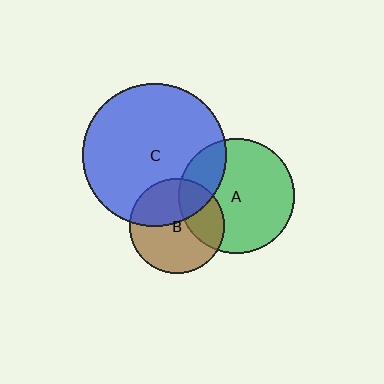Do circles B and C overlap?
Yes.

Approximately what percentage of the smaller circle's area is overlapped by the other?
Approximately 40%.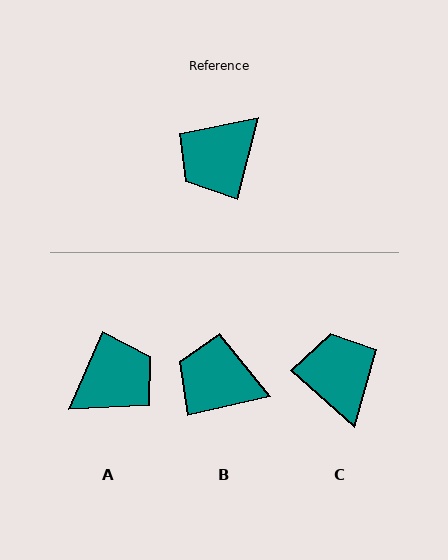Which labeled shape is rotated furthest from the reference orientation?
A, about 171 degrees away.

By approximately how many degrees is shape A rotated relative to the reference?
Approximately 171 degrees counter-clockwise.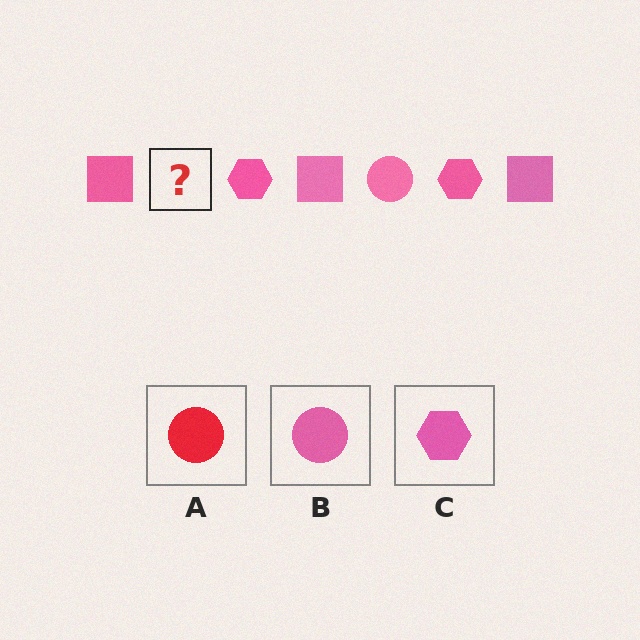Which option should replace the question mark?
Option B.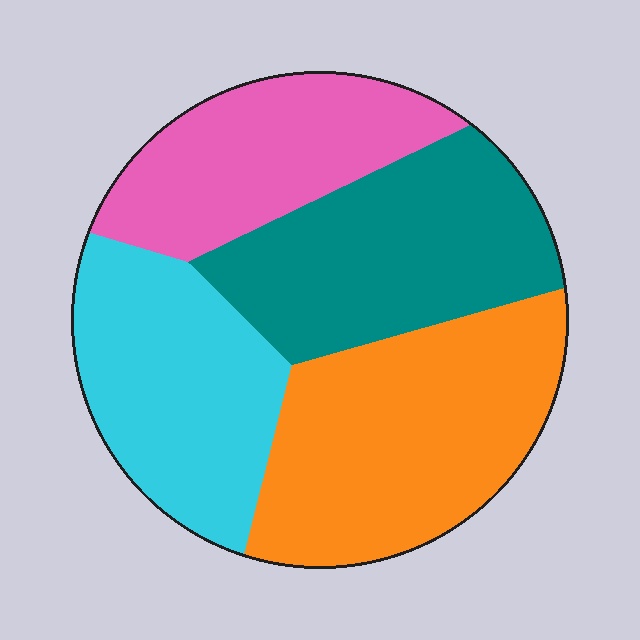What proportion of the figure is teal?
Teal takes up about one quarter (1/4) of the figure.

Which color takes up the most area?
Orange, at roughly 30%.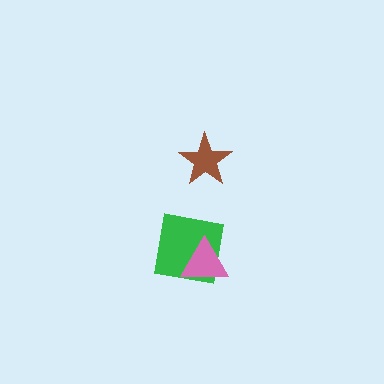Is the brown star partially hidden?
No, no other shape covers it.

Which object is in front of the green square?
The pink triangle is in front of the green square.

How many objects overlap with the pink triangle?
1 object overlaps with the pink triangle.